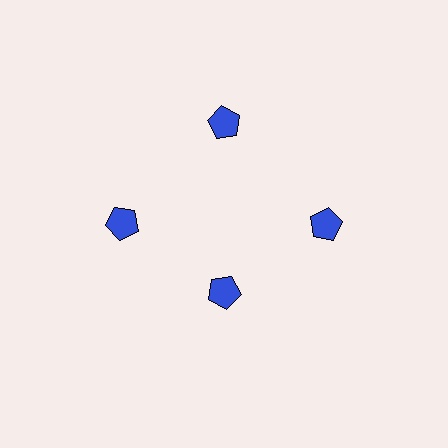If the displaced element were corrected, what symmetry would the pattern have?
It would have 4-fold rotational symmetry — the pattern would map onto itself every 90 degrees.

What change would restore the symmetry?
The symmetry would be restored by moving it outward, back onto the ring so that all 4 pentagons sit at equal angles and equal distance from the center.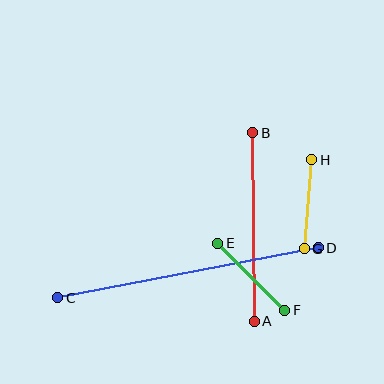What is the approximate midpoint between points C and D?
The midpoint is at approximately (188, 273) pixels.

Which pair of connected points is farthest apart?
Points C and D are farthest apart.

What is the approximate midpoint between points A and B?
The midpoint is at approximately (254, 227) pixels.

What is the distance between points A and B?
The distance is approximately 188 pixels.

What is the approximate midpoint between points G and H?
The midpoint is at approximately (308, 204) pixels.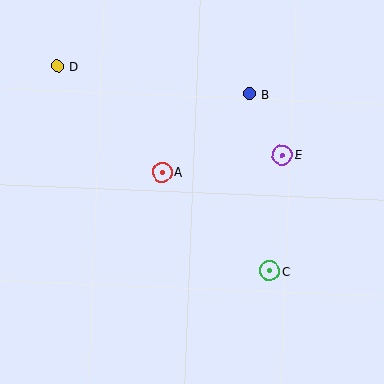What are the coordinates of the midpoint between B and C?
The midpoint between B and C is at (259, 183).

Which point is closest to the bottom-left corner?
Point A is closest to the bottom-left corner.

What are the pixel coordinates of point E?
Point E is at (282, 155).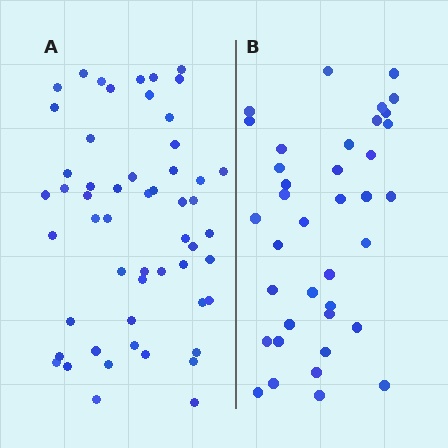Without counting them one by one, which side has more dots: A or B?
Region A (the left region) has more dots.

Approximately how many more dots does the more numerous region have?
Region A has approximately 15 more dots than region B.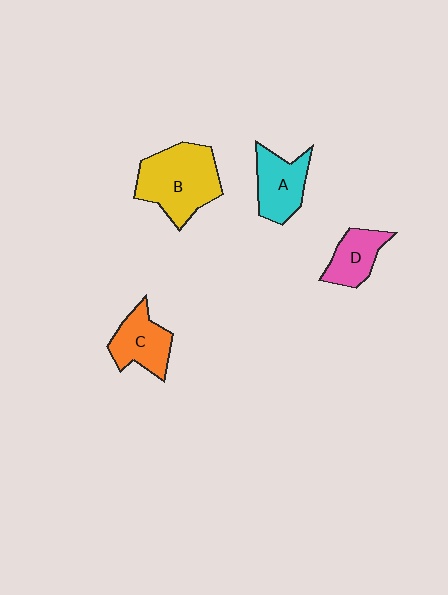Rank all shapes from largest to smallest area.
From largest to smallest: B (yellow), A (cyan), C (orange), D (pink).